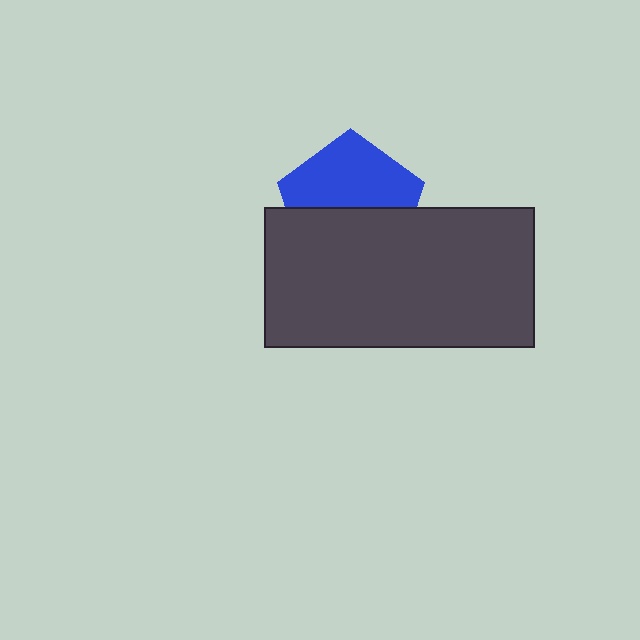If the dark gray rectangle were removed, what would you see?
You would see the complete blue pentagon.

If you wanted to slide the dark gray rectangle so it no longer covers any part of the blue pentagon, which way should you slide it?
Slide it down — that is the most direct way to separate the two shapes.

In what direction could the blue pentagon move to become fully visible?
The blue pentagon could move up. That would shift it out from behind the dark gray rectangle entirely.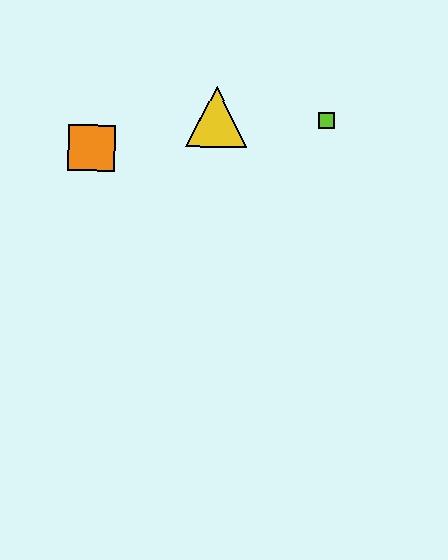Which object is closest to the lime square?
The yellow triangle is closest to the lime square.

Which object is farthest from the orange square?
The lime square is farthest from the orange square.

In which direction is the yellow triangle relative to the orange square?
The yellow triangle is to the right of the orange square.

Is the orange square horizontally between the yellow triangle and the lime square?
No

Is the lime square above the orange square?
Yes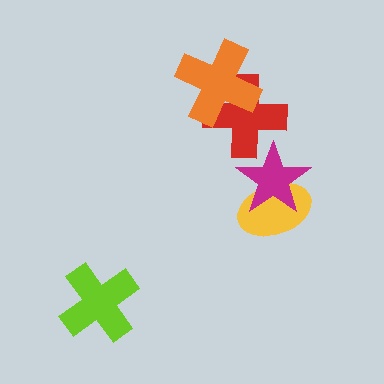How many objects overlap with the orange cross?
1 object overlaps with the orange cross.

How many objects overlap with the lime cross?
0 objects overlap with the lime cross.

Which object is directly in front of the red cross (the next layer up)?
The orange cross is directly in front of the red cross.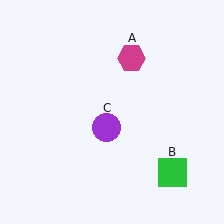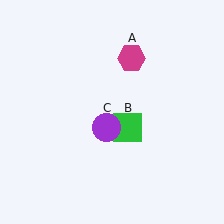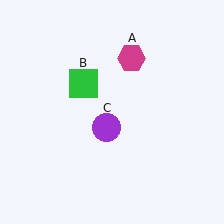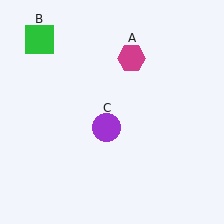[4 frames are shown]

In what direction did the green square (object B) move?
The green square (object B) moved up and to the left.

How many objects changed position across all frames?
1 object changed position: green square (object B).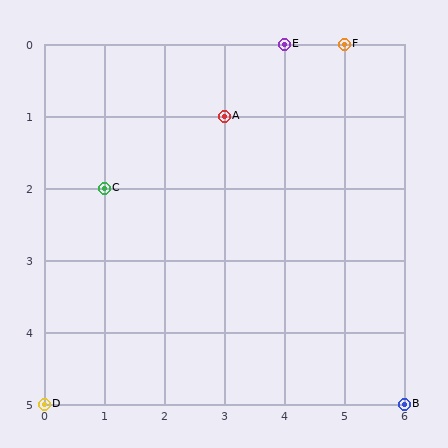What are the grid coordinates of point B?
Point B is at grid coordinates (6, 5).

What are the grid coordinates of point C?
Point C is at grid coordinates (1, 2).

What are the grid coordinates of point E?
Point E is at grid coordinates (4, 0).